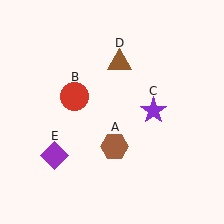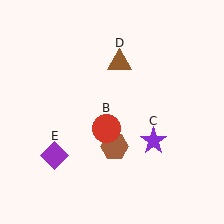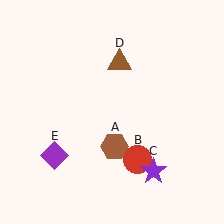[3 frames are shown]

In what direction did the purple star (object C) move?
The purple star (object C) moved down.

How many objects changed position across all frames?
2 objects changed position: red circle (object B), purple star (object C).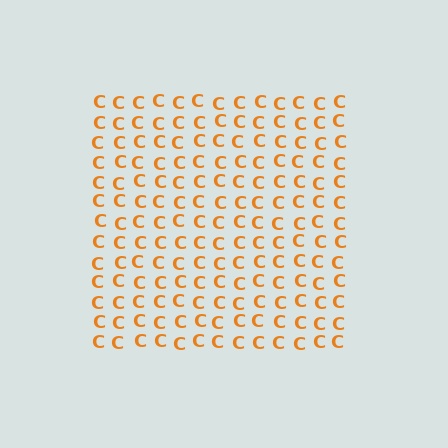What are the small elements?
The small elements are letter C's.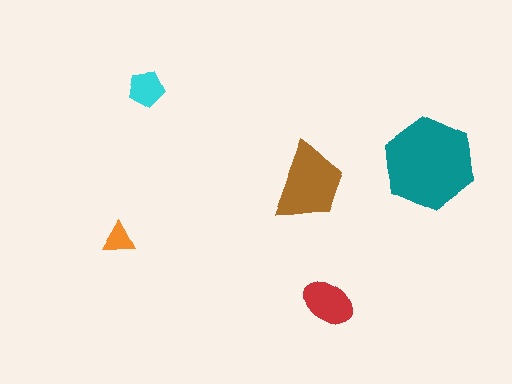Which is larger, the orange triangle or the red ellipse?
The red ellipse.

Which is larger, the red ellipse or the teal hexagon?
The teal hexagon.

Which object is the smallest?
The orange triangle.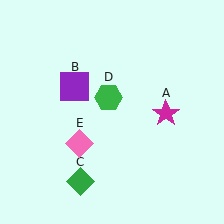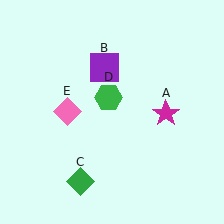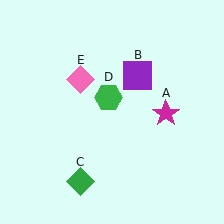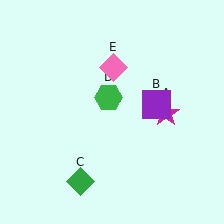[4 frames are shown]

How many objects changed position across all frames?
2 objects changed position: purple square (object B), pink diamond (object E).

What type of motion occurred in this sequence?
The purple square (object B), pink diamond (object E) rotated clockwise around the center of the scene.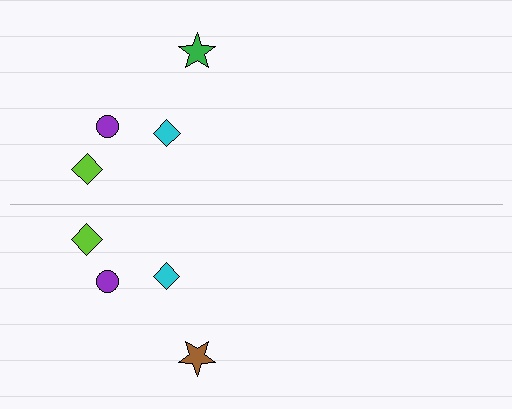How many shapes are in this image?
There are 8 shapes in this image.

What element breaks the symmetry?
The brown star on the bottom side breaks the symmetry — its mirror counterpart is green.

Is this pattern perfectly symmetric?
No, the pattern is not perfectly symmetric. The brown star on the bottom side breaks the symmetry — its mirror counterpart is green.